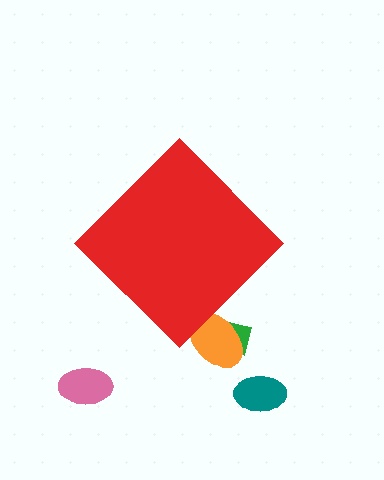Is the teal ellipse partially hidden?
No, the teal ellipse is fully visible.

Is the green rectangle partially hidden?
Yes, the green rectangle is partially hidden behind the red diamond.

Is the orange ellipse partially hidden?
Yes, the orange ellipse is partially hidden behind the red diamond.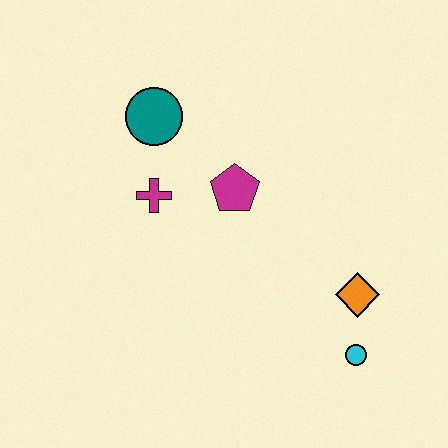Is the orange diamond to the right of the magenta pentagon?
Yes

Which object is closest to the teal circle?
The magenta cross is closest to the teal circle.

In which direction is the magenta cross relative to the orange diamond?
The magenta cross is to the left of the orange diamond.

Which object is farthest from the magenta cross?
The cyan circle is farthest from the magenta cross.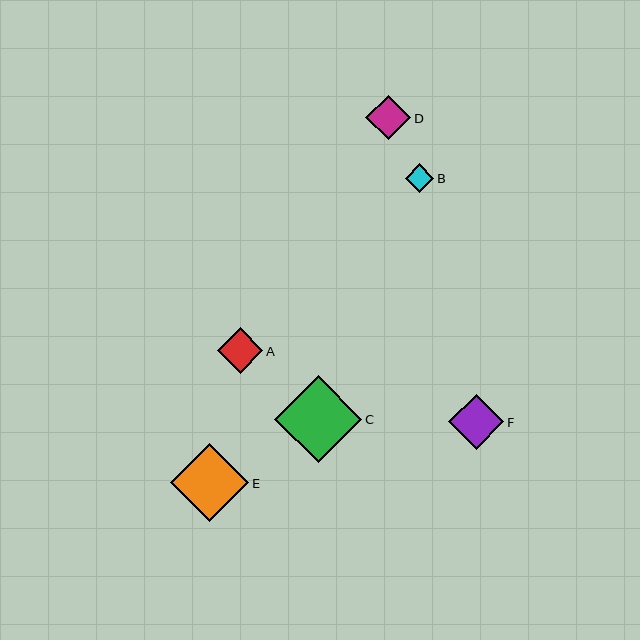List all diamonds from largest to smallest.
From largest to smallest: C, E, F, A, D, B.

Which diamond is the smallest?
Diamond B is the smallest with a size of approximately 29 pixels.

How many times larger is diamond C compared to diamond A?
Diamond C is approximately 1.9 times the size of diamond A.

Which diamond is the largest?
Diamond C is the largest with a size of approximately 87 pixels.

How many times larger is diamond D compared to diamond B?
Diamond D is approximately 1.6 times the size of diamond B.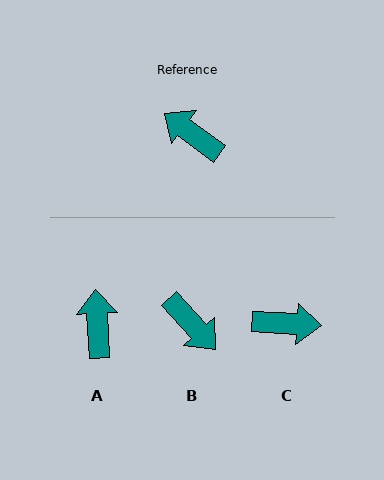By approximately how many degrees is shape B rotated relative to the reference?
Approximately 169 degrees counter-clockwise.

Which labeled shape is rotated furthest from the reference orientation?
B, about 169 degrees away.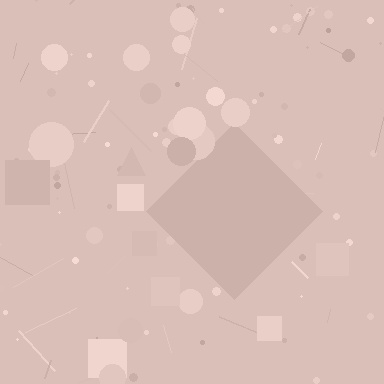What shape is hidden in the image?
A diamond is hidden in the image.